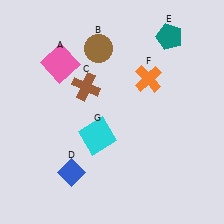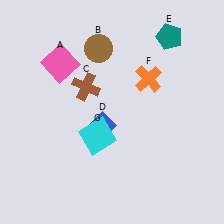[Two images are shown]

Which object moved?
The blue diamond (D) moved up.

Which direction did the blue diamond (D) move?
The blue diamond (D) moved up.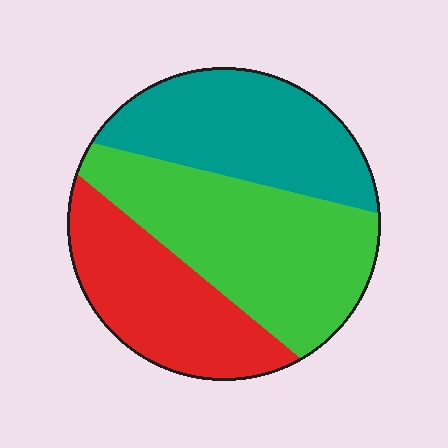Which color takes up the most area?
Green, at roughly 40%.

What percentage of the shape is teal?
Teal covers around 30% of the shape.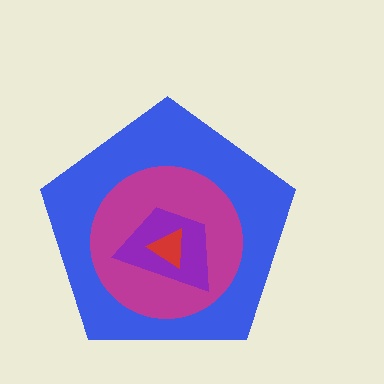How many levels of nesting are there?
4.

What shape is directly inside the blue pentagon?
The magenta circle.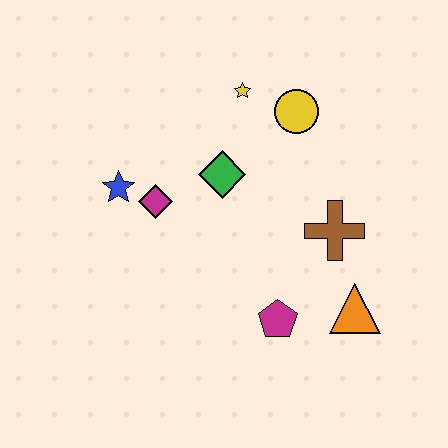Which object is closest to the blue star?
The magenta diamond is closest to the blue star.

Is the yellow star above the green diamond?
Yes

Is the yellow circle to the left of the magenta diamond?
No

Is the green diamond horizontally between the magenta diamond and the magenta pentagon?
Yes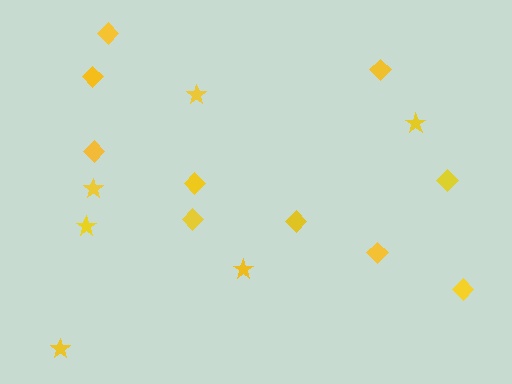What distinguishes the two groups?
There are 2 groups: one group of stars (6) and one group of diamonds (10).